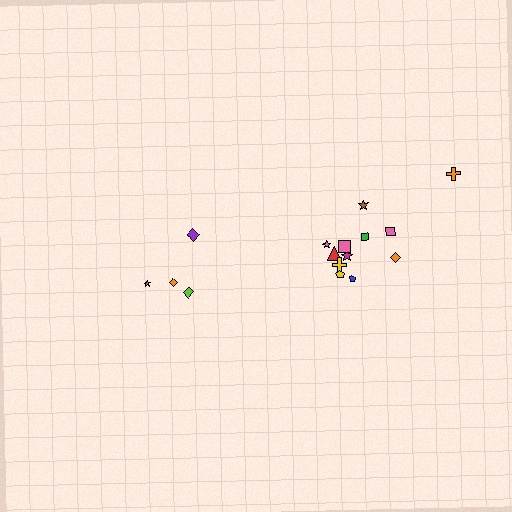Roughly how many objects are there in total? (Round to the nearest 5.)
Roughly 15 objects in total.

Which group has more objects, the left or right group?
The right group.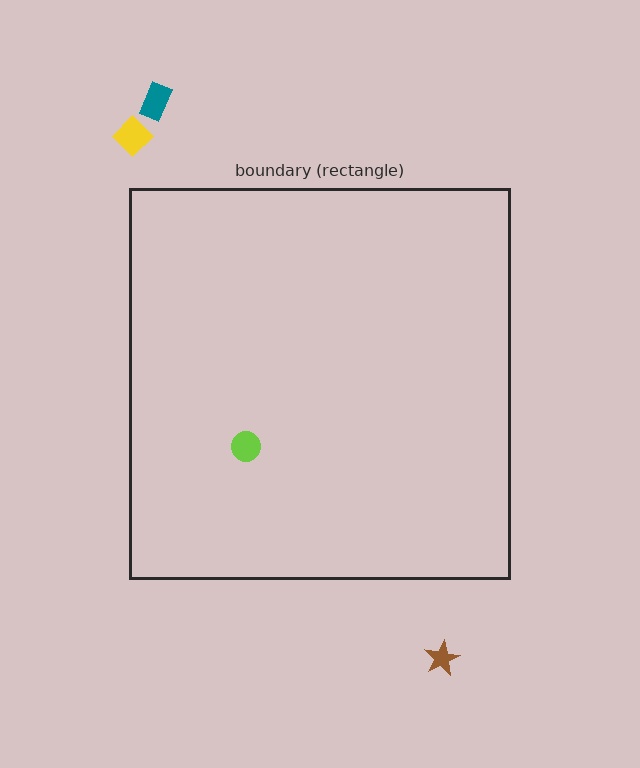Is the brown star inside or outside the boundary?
Outside.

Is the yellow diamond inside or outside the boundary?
Outside.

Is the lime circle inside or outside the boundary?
Inside.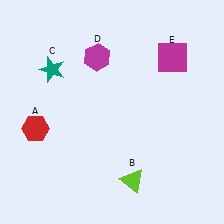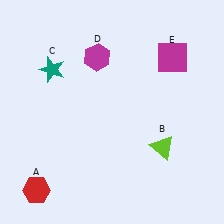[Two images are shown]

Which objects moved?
The objects that moved are: the red hexagon (A), the lime triangle (B).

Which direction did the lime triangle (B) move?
The lime triangle (B) moved up.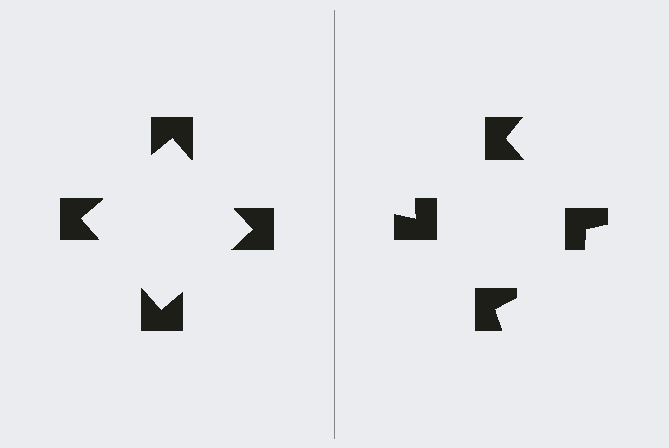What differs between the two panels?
The notched squares are positioned identically on both sides; only the wedge orientations differ. On the left they align to a square; on the right they are misaligned.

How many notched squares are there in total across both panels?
8 — 4 on each side.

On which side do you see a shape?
An illusory square appears on the left side. On the right side the wedge cuts are rotated, so no coherent shape forms.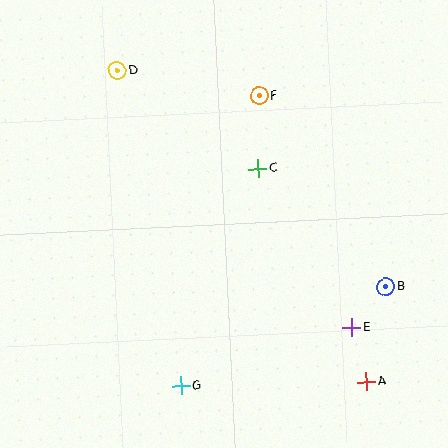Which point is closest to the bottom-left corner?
Point G is closest to the bottom-left corner.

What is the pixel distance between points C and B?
The distance between C and B is 174 pixels.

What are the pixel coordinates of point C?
Point C is at (258, 168).